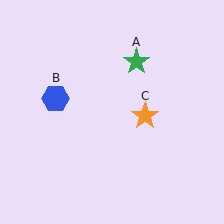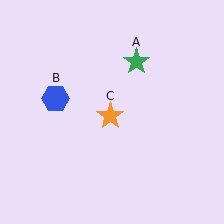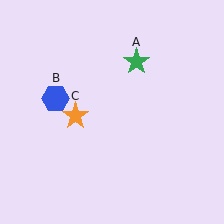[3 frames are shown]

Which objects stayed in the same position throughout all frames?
Green star (object A) and blue hexagon (object B) remained stationary.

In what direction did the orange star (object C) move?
The orange star (object C) moved left.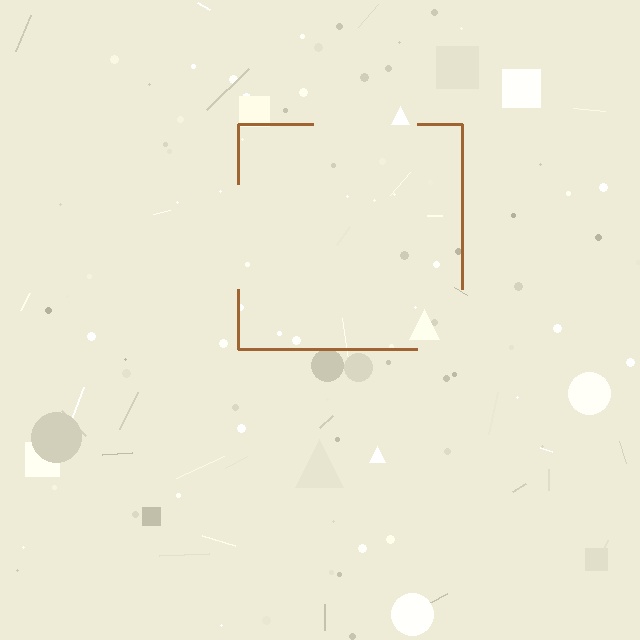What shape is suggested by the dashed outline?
The dashed outline suggests a square.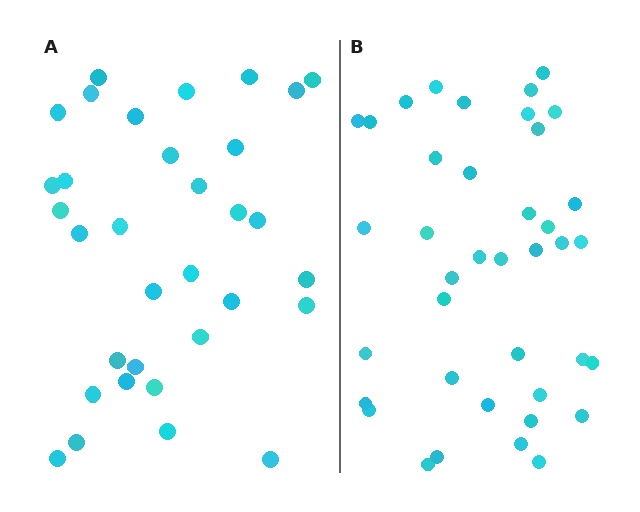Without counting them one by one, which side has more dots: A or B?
Region B (the right region) has more dots.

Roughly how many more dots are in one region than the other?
Region B has about 6 more dots than region A.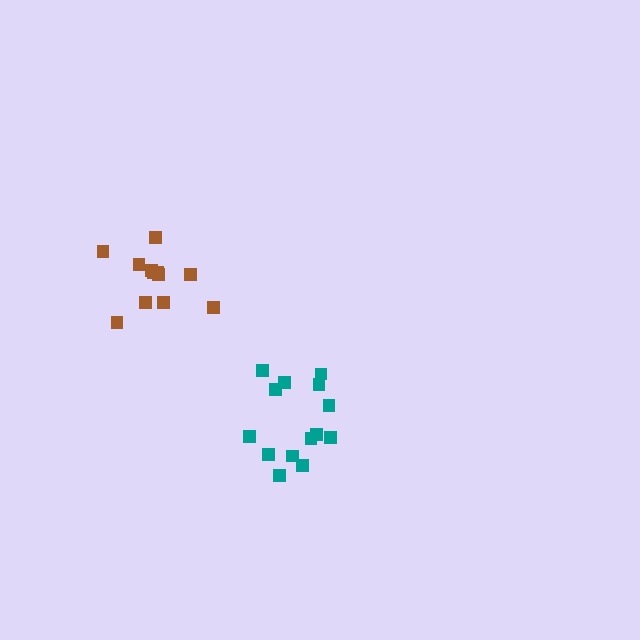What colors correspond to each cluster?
The clusters are colored: brown, teal.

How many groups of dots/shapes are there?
There are 2 groups.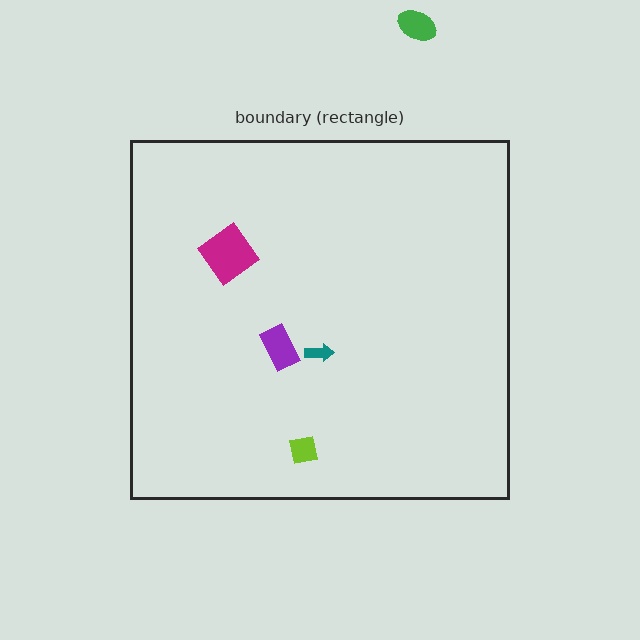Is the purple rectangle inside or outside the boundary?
Inside.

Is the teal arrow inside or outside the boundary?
Inside.